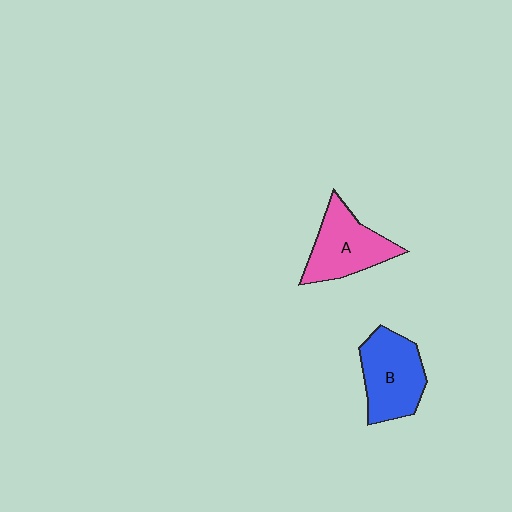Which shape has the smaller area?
Shape A (pink).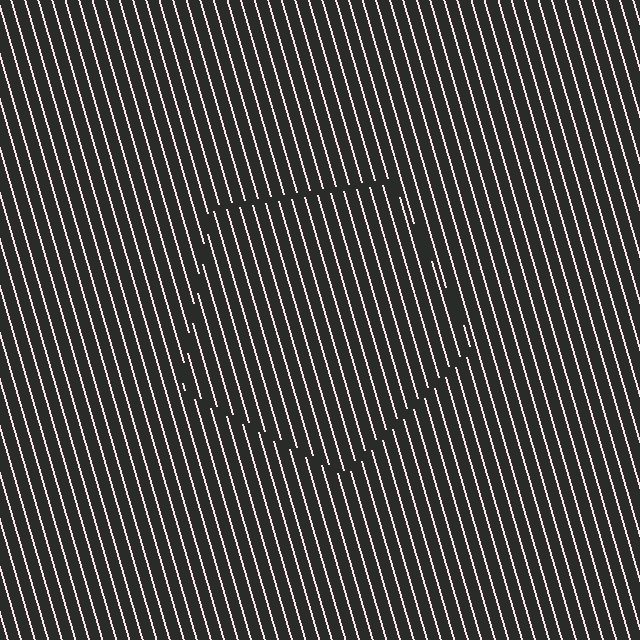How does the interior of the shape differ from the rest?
The interior of the shape contains the same grating, shifted by half a period — the contour is defined by the phase discontinuity where line-ends from the inner and outer gratings abut.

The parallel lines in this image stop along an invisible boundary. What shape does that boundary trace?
An illusory pentagon. The interior of the shape contains the same grating, shifted by half a period — the contour is defined by the phase discontinuity where line-ends from the inner and outer gratings abut.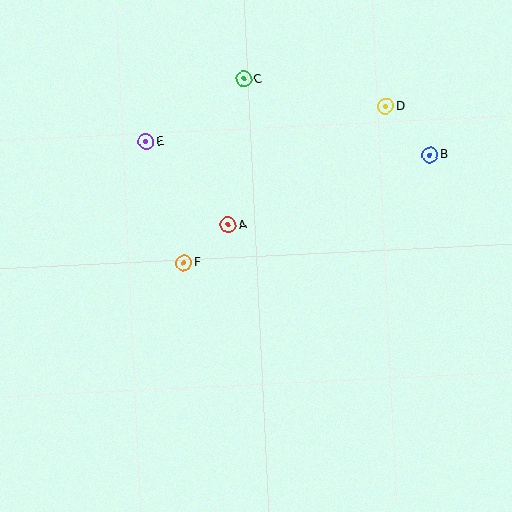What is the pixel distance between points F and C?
The distance between F and C is 193 pixels.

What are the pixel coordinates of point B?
Point B is at (430, 155).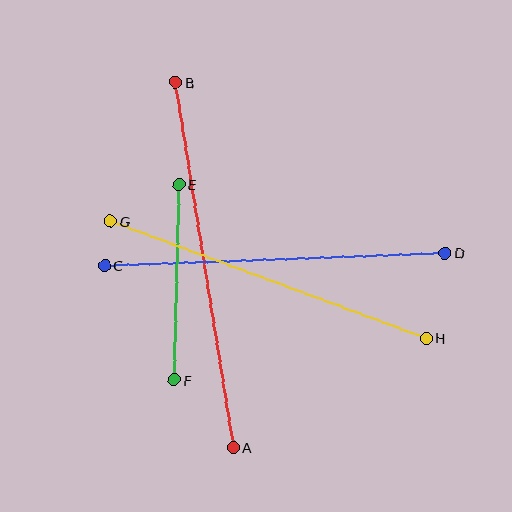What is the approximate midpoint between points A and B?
The midpoint is at approximately (204, 265) pixels.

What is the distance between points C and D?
The distance is approximately 341 pixels.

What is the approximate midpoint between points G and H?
The midpoint is at approximately (268, 280) pixels.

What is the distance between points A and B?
The distance is approximately 369 pixels.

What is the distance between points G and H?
The distance is approximately 337 pixels.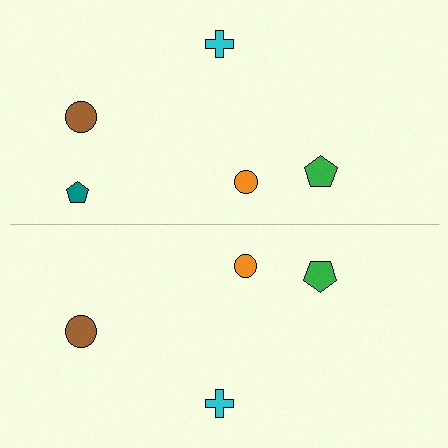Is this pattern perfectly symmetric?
No, the pattern is not perfectly symmetric. A teal pentagon is missing from the bottom side.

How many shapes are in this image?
There are 9 shapes in this image.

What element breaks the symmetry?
A teal pentagon is missing from the bottom side.